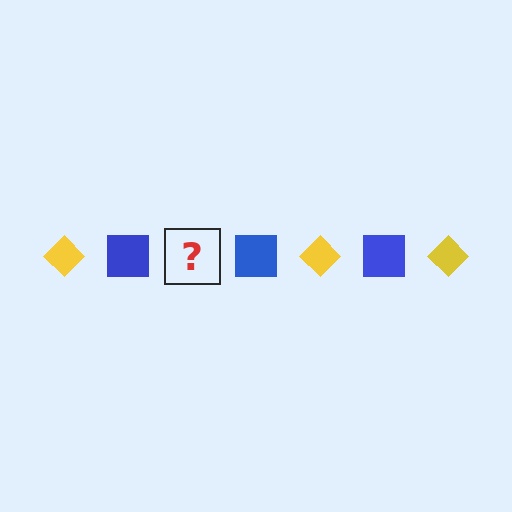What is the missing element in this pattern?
The missing element is a yellow diamond.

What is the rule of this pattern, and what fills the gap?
The rule is that the pattern alternates between yellow diamond and blue square. The gap should be filled with a yellow diamond.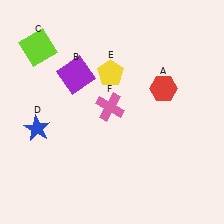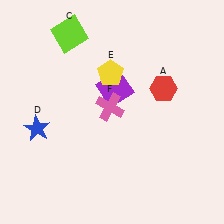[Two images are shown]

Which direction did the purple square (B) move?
The purple square (B) moved right.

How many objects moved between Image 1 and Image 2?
2 objects moved between the two images.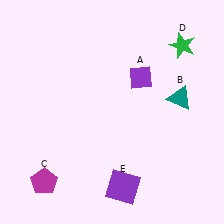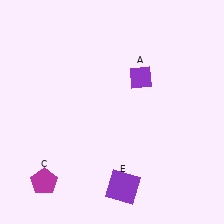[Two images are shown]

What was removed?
The green star (D), the teal triangle (B) were removed in Image 2.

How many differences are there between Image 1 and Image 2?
There are 2 differences between the two images.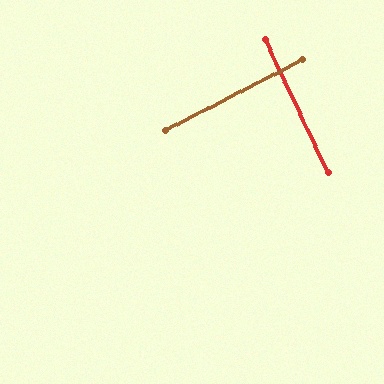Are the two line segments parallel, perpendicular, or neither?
Perpendicular — they meet at approximately 88°.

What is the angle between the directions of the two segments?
Approximately 88 degrees.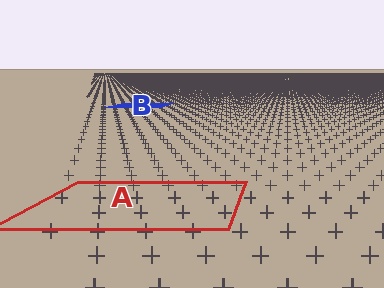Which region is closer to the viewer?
Region A is closer. The texture elements there are larger and more spread out.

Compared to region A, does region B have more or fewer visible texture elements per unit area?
Region B has more texture elements per unit area — they are packed more densely because it is farther away.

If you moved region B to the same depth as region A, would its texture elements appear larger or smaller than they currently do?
They would appear larger. At a closer depth, the same texture elements are projected at a bigger on-screen size.